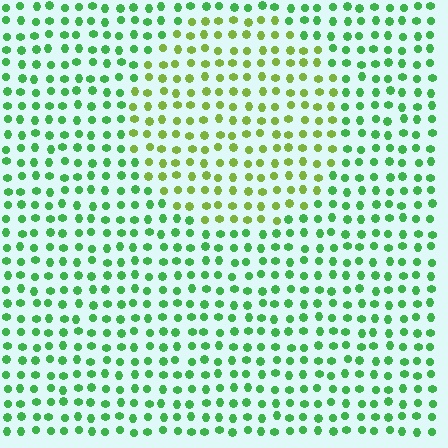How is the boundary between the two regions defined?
The boundary is defined purely by a slight shift in hue (about 39 degrees). Spacing, size, and orientation are identical on both sides.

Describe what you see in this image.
The image is filled with small green elements in a uniform arrangement. A circle-shaped region is visible where the elements are tinted to a slightly different hue, forming a subtle color boundary.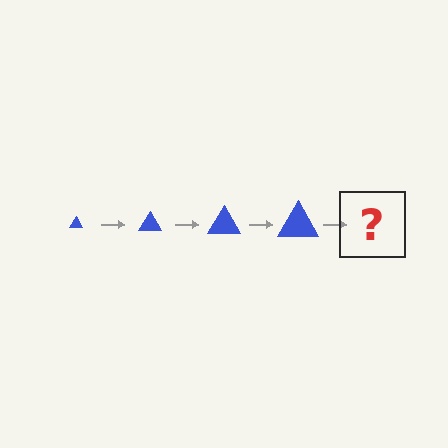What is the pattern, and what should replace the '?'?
The pattern is that the triangle gets progressively larger each step. The '?' should be a blue triangle, larger than the previous one.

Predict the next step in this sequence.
The next step is a blue triangle, larger than the previous one.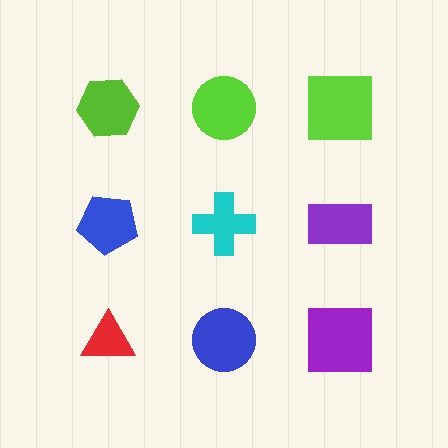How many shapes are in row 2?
3 shapes.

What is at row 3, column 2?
A blue circle.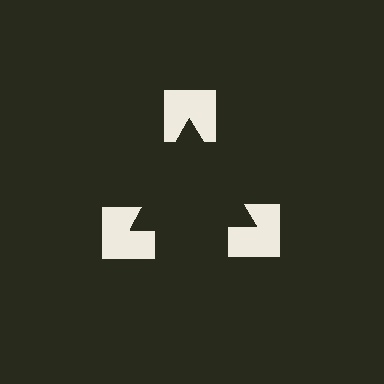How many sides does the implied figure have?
3 sides.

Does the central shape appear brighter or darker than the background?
It typically appears slightly darker than the background, even though no actual brightness change is drawn.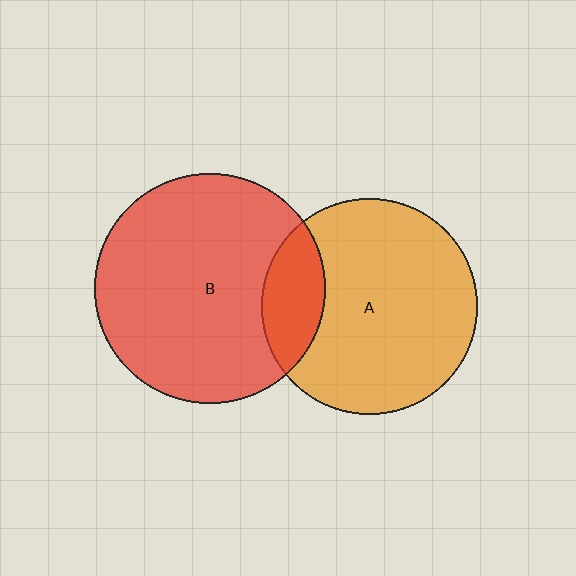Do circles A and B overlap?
Yes.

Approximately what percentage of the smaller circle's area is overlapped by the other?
Approximately 20%.